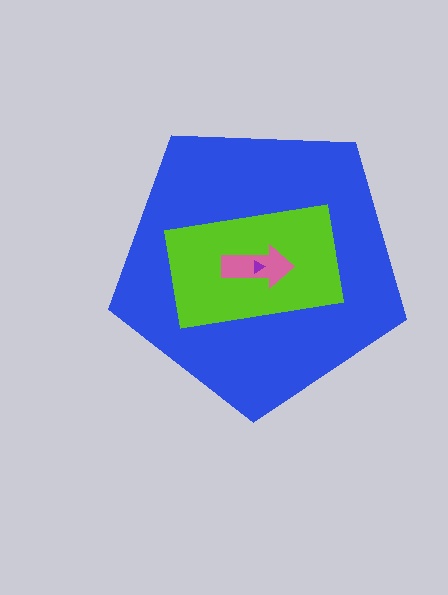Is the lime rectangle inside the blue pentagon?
Yes.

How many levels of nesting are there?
4.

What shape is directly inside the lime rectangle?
The pink arrow.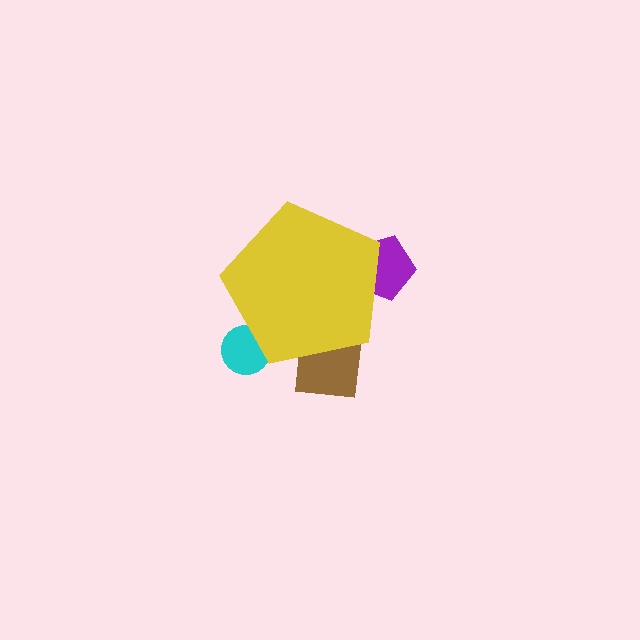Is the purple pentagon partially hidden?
Yes, the purple pentagon is partially hidden behind the yellow pentagon.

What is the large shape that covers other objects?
A yellow pentagon.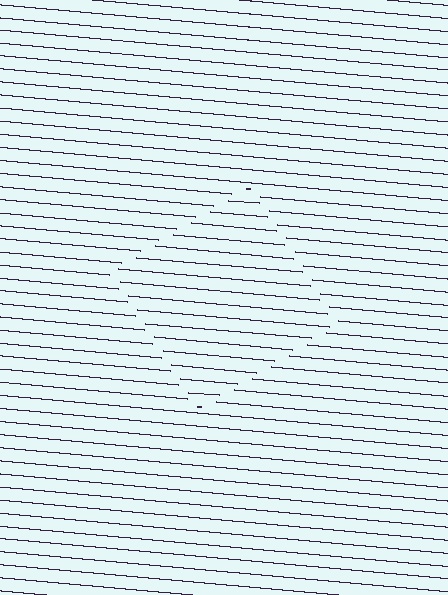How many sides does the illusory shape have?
4 sides — the line-ends trace a square.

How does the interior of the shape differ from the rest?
The interior of the shape contains the same grating, shifted by half a period — the contour is defined by the phase discontinuity where line-ends from the inner and outer gratings abut.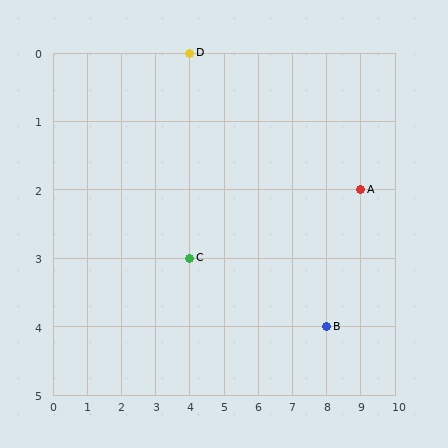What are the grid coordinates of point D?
Point D is at grid coordinates (4, 0).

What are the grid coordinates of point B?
Point B is at grid coordinates (8, 4).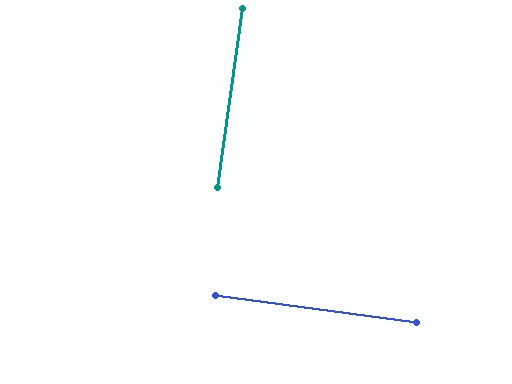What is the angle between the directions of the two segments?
Approximately 90 degrees.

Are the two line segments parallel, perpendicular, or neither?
Perpendicular — they meet at approximately 90°.